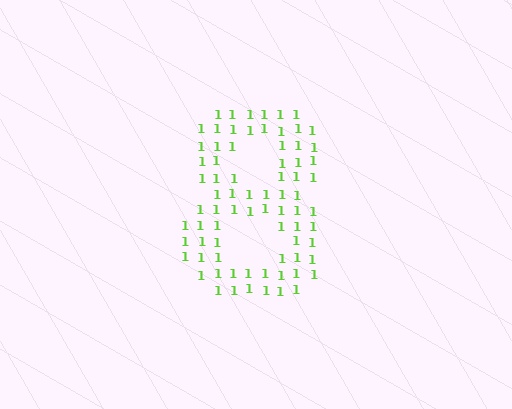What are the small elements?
The small elements are digit 1's.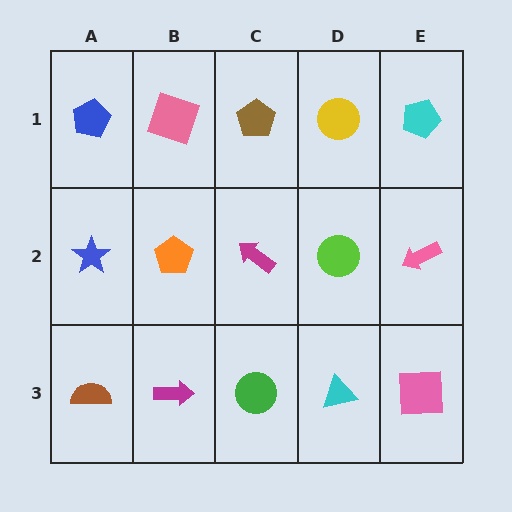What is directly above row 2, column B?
A pink square.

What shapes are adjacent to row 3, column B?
An orange pentagon (row 2, column B), a brown semicircle (row 3, column A), a green circle (row 3, column C).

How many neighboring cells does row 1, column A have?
2.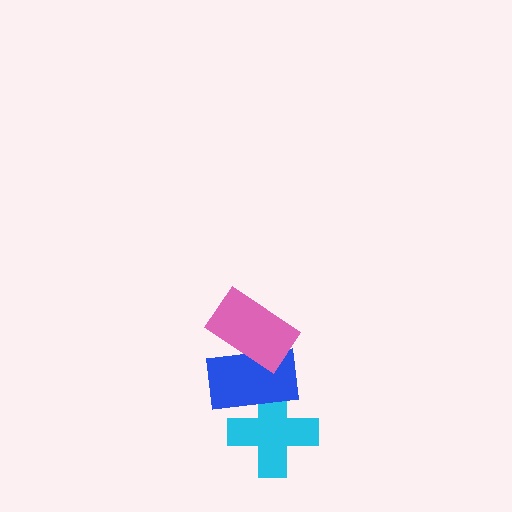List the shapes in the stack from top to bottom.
From top to bottom: the pink rectangle, the blue rectangle, the cyan cross.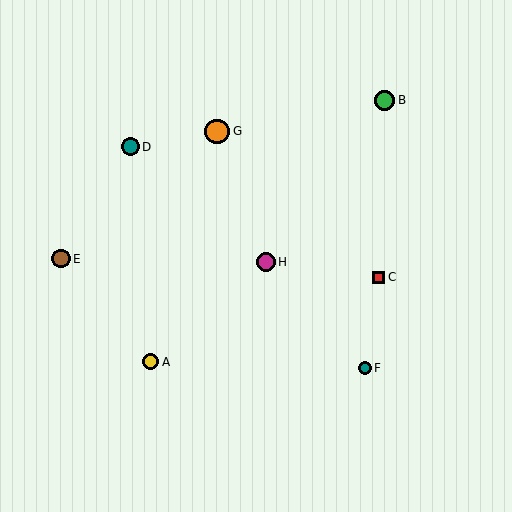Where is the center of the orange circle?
The center of the orange circle is at (217, 131).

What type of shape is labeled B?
Shape B is a green circle.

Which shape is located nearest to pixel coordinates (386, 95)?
The green circle (labeled B) at (384, 100) is nearest to that location.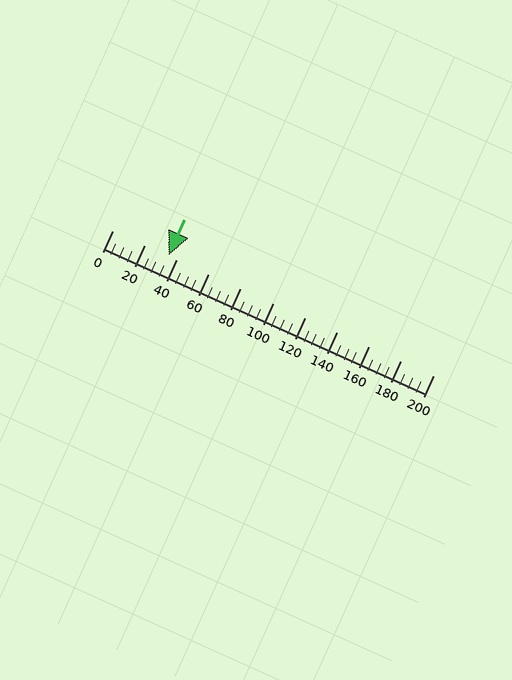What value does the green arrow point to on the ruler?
The green arrow points to approximately 35.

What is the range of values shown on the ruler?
The ruler shows values from 0 to 200.